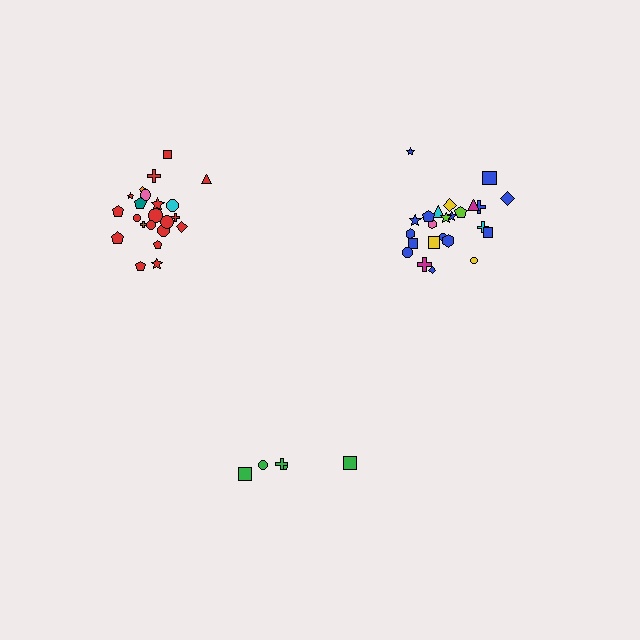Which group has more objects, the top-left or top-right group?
The top-right group.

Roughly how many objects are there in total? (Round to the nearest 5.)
Roughly 50 objects in total.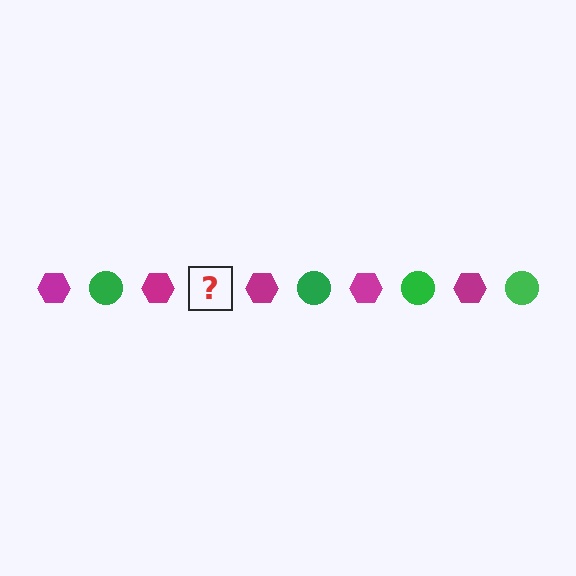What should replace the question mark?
The question mark should be replaced with a green circle.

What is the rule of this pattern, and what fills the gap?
The rule is that the pattern alternates between magenta hexagon and green circle. The gap should be filled with a green circle.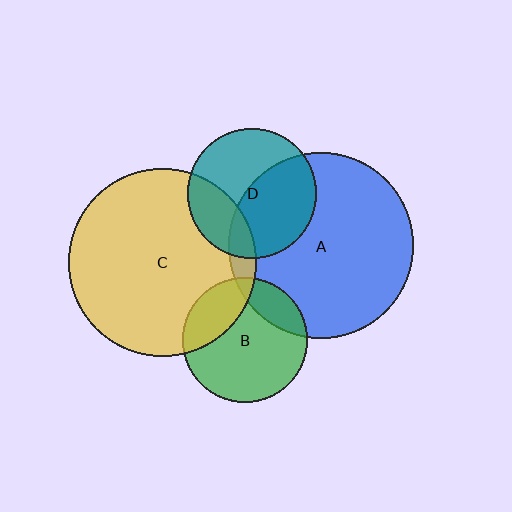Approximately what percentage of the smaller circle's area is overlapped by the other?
Approximately 50%.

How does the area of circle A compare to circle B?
Approximately 2.2 times.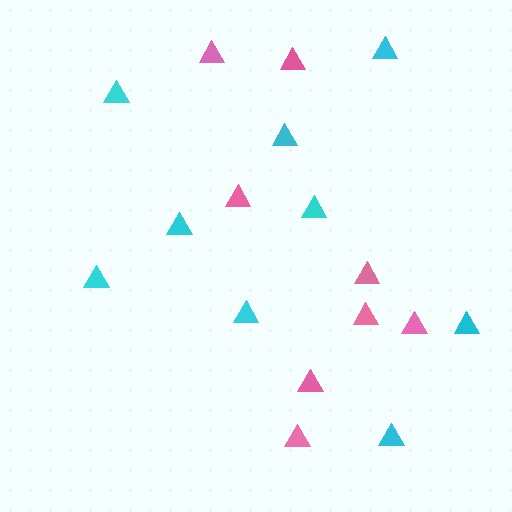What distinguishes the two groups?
There are 2 groups: one group of pink triangles (8) and one group of cyan triangles (9).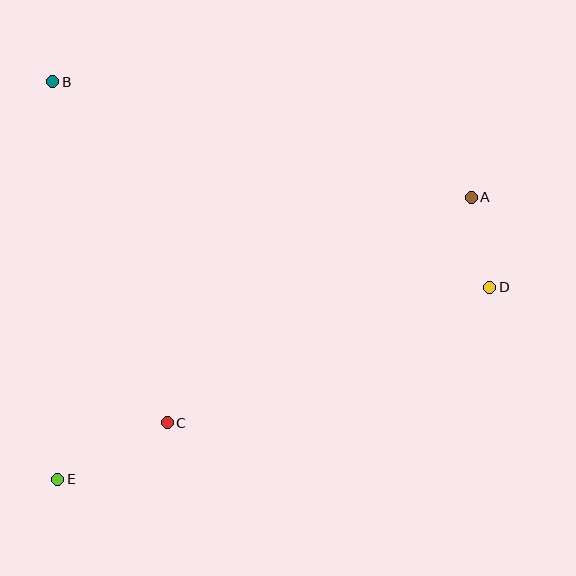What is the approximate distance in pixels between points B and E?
The distance between B and E is approximately 398 pixels.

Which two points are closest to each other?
Points A and D are closest to each other.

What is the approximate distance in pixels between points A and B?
The distance between A and B is approximately 434 pixels.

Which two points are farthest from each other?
Points A and E are farthest from each other.